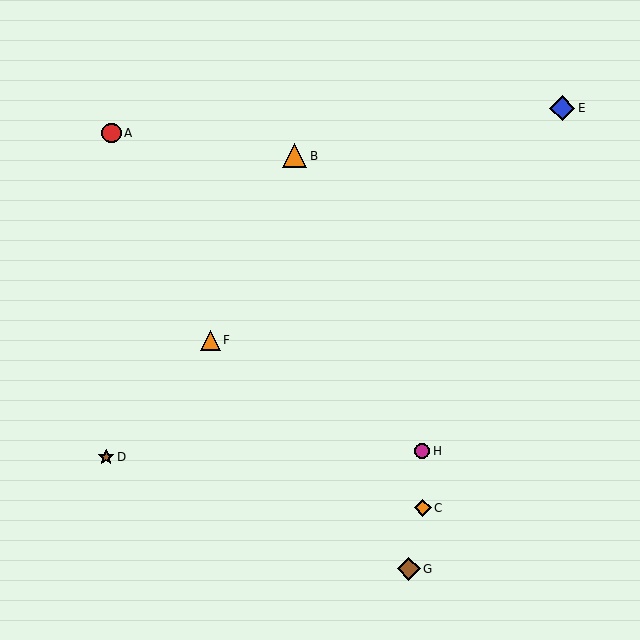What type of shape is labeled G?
Shape G is a brown diamond.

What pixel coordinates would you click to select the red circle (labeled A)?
Click at (111, 133) to select the red circle A.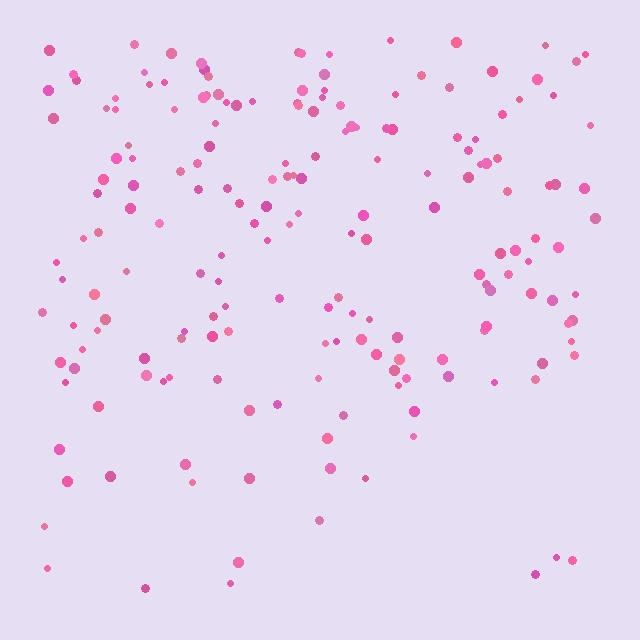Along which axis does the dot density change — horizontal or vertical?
Vertical.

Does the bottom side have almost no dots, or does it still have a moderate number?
Still a moderate number, just noticeably fewer than the top.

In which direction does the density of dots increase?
From bottom to top, with the top side densest.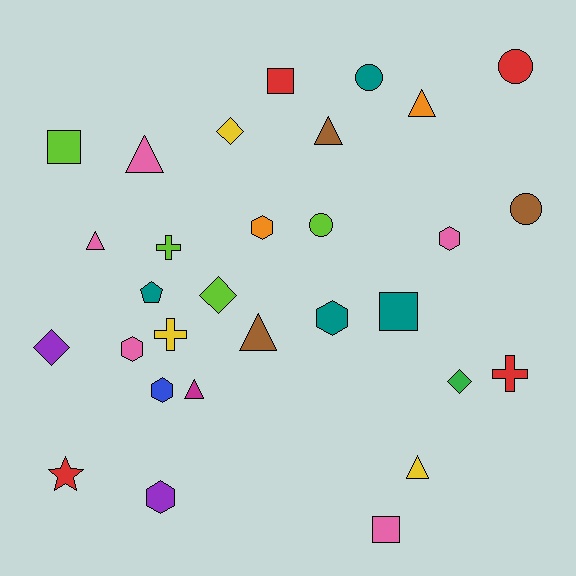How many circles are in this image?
There are 4 circles.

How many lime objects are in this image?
There are 4 lime objects.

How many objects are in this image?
There are 30 objects.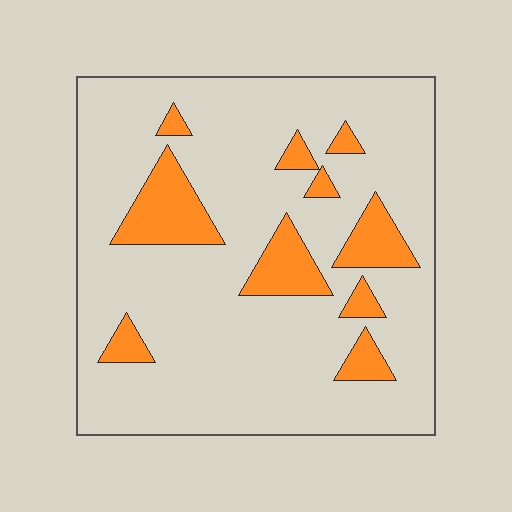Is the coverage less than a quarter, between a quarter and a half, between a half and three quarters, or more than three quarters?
Less than a quarter.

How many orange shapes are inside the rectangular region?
10.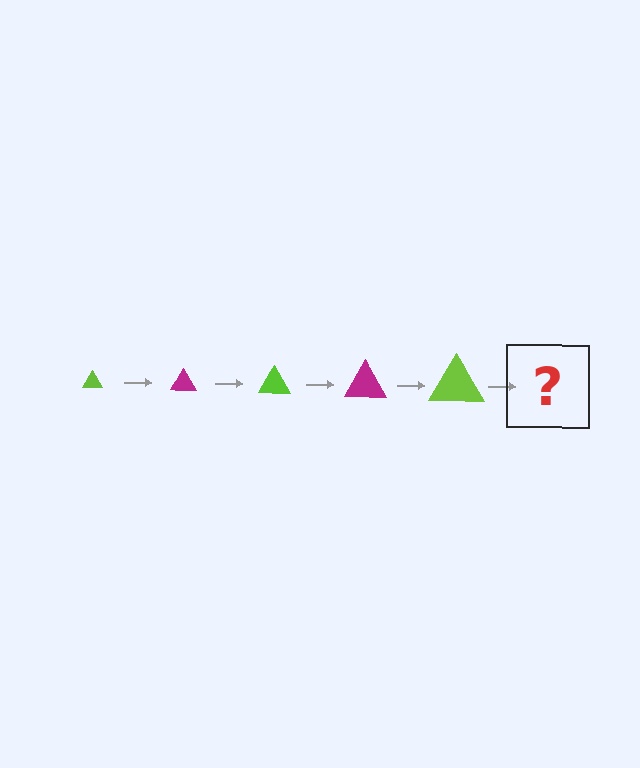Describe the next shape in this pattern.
It should be a magenta triangle, larger than the previous one.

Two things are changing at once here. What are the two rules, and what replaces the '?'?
The two rules are that the triangle grows larger each step and the color cycles through lime and magenta. The '?' should be a magenta triangle, larger than the previous one.